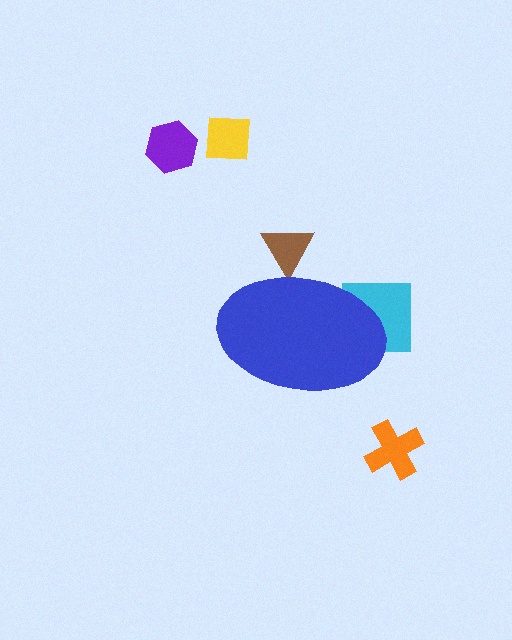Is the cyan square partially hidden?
Yes, the cyan square is partially hidden behind the blue ellipse.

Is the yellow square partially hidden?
No, the yellow square is fully visible.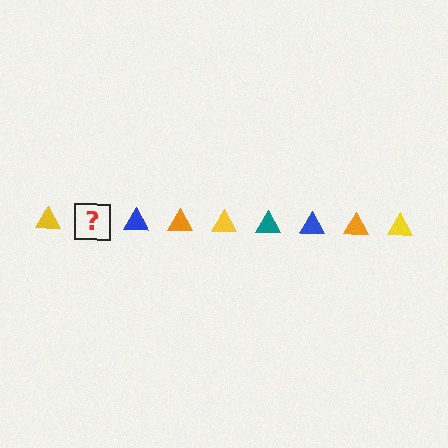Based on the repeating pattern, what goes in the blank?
The blank should be a teal triangle.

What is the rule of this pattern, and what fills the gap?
The rule is that the pattern cycles through yellow, teal, blue, orange triangles. The gap should be filled with a teal triangle.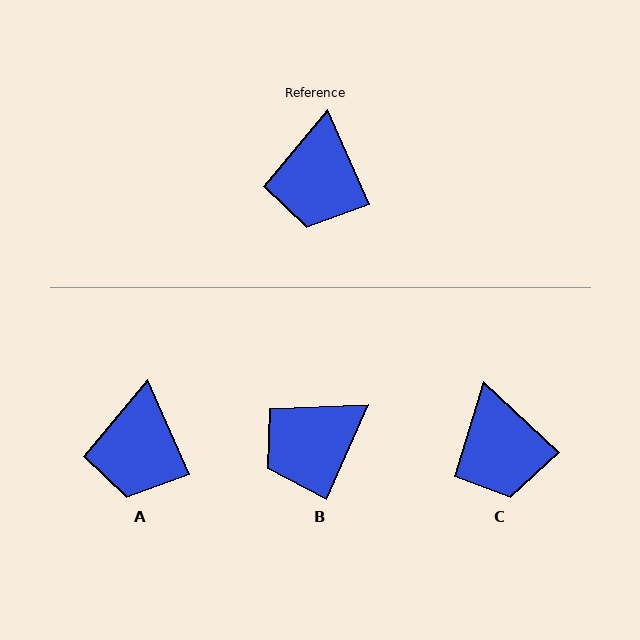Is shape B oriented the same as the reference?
No, it is off by about 48 degrees.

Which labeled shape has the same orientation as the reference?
A.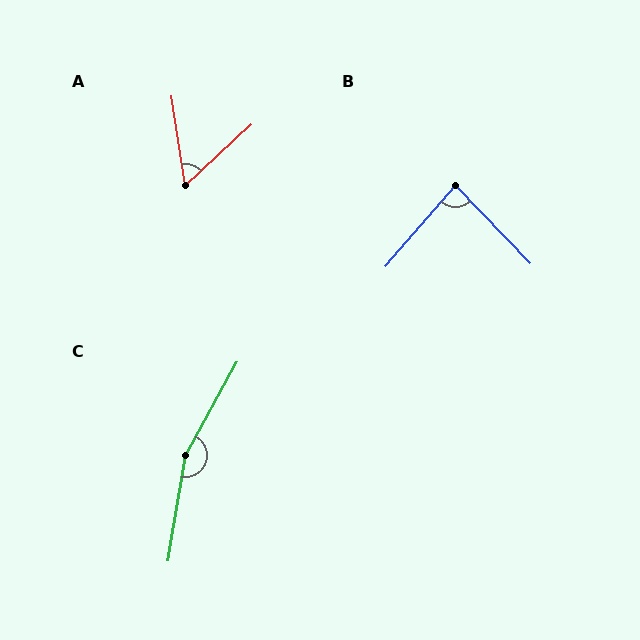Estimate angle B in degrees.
Approximately 85 degrees.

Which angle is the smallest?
A, at approximately 56 degrees.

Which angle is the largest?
C, at approximately 161 degrees.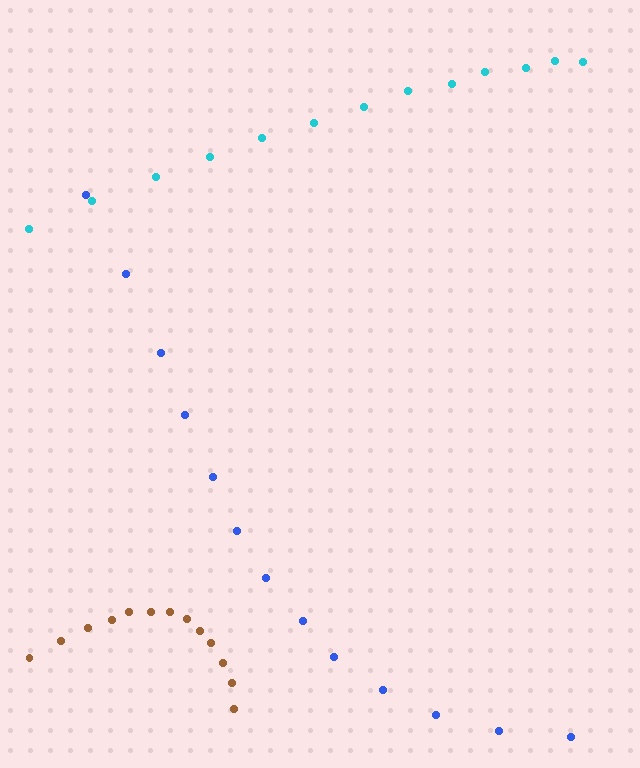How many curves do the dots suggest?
There are 3 distinct paths.